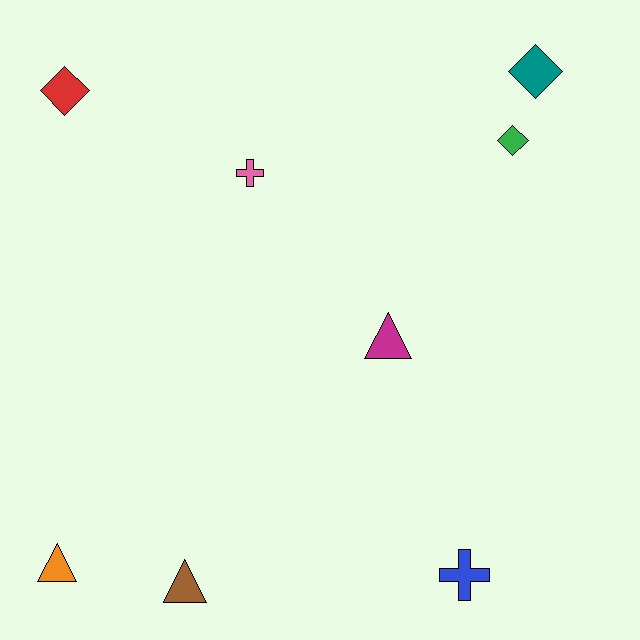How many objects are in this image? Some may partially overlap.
There are 8 objects.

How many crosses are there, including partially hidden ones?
There are 2 crosses.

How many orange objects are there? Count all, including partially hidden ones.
There is 1 orange object.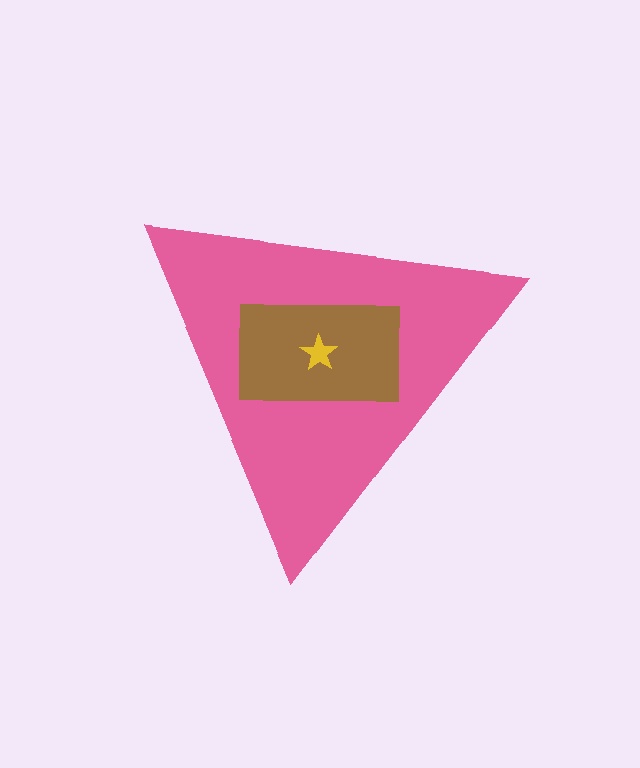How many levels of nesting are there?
3.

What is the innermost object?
The yellow star.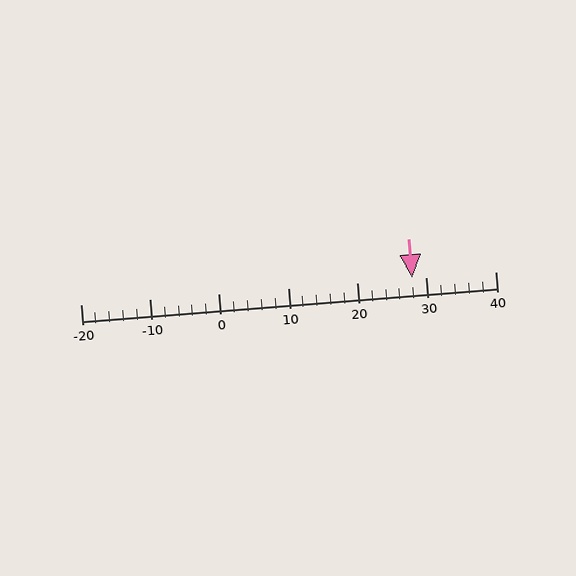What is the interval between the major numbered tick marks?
The major tick marks are spaced 10 units apart.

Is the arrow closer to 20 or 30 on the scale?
The arrow is closer to 30.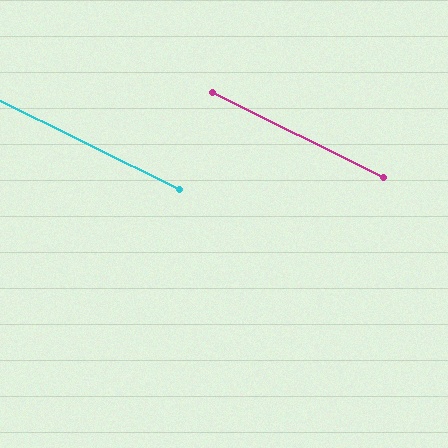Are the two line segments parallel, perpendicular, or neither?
Parallel — their directions differ by only 0.4°.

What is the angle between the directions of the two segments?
Approximately 0 degrees.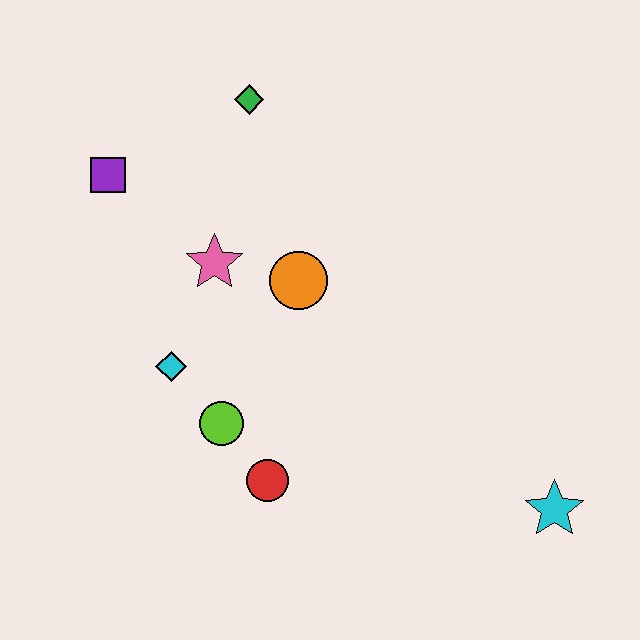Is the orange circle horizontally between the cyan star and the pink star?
Yes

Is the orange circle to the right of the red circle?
Yes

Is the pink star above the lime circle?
Yes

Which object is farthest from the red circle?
The green diamond is farthest from the red circle.